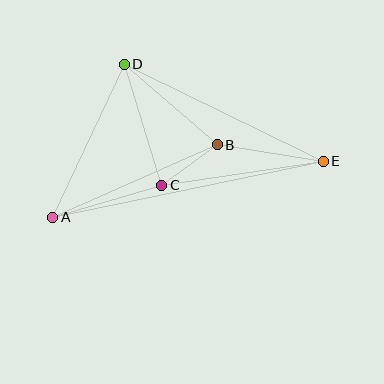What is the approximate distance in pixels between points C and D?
The distance between C and D is approximately 127 pixels.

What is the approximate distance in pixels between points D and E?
The distance between D and E is approximately 221 pixels.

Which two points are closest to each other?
Points B and C are closest to each other.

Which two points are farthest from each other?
Points A and E are farthest from each other.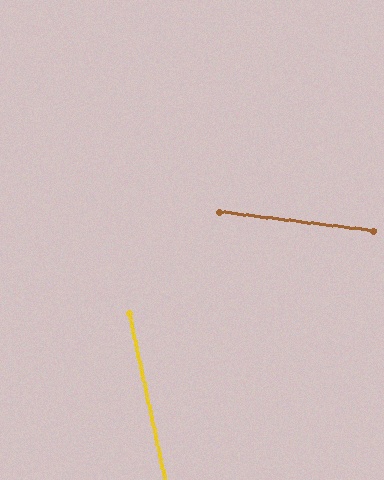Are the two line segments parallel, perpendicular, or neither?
Neither parallel nor perpendicular — they differ by about 70°.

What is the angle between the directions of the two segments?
Approximately 70 degrees.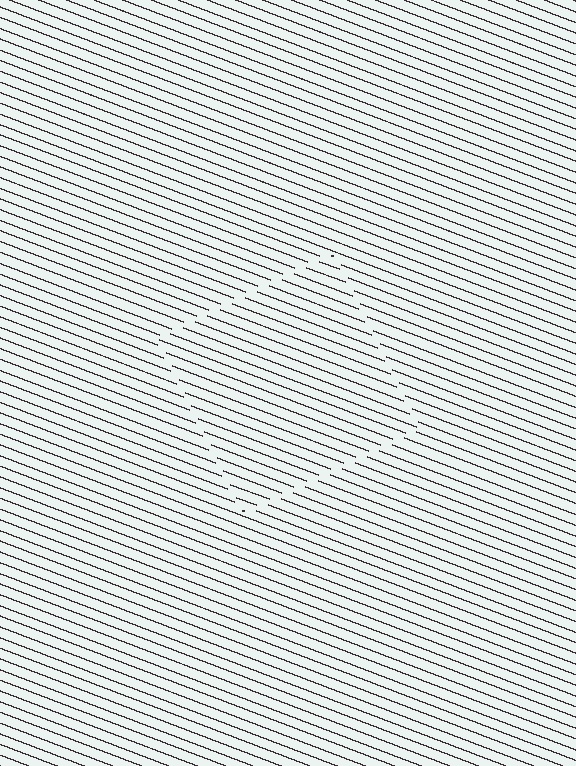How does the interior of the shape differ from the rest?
The interior of the shape contains the same grating, shifted by half a period — the contour is defined by the phase discontinuity where line-ends from the inner and outer gratings abut.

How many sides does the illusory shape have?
4 sides — the line-ends trace a square.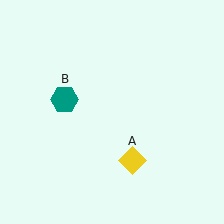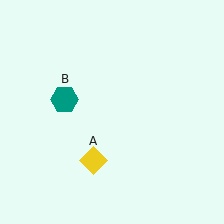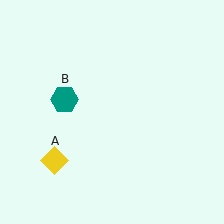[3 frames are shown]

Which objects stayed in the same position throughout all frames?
Teal hexagon (object B) remained stationary.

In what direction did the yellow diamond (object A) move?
The yellow diamond (object A) moved left.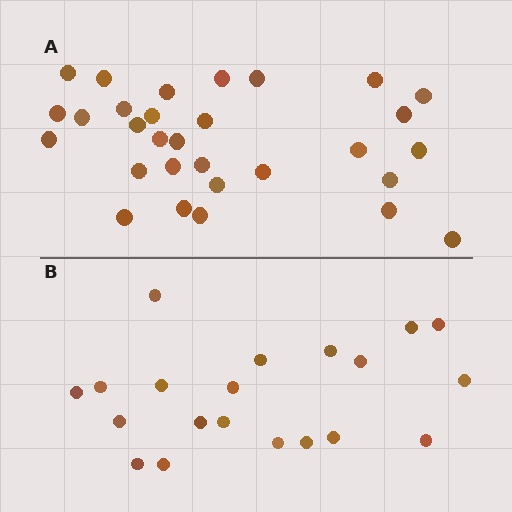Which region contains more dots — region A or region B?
Region A (the top region) has more dots.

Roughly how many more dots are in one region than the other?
Region A has roughly 10 or so more dots than region B.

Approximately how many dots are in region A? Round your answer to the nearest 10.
About 30 dots.